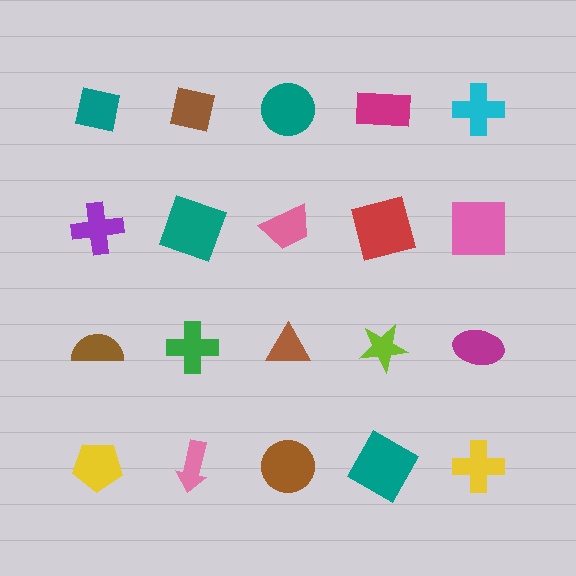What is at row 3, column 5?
A magenta ellipse.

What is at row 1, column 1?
A teal square.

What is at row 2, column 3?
A pink trapezoid.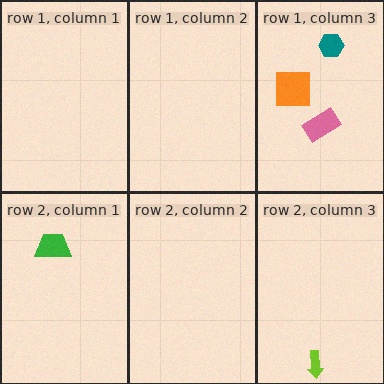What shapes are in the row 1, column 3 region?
The teal hexagon, the pink rectangle, the orange square.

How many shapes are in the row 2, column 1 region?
1.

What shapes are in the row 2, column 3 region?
The lime arrow.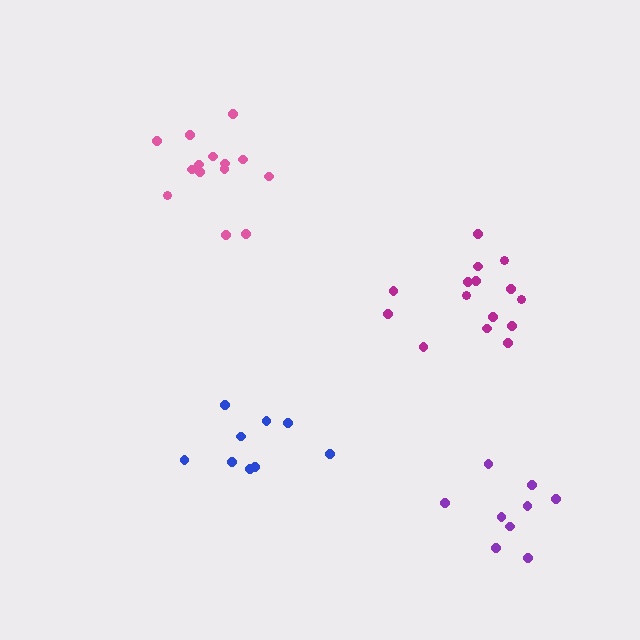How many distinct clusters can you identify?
There are 4 distinct clusters.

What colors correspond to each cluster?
The clusters are colored: blue, purple, pink, magenta.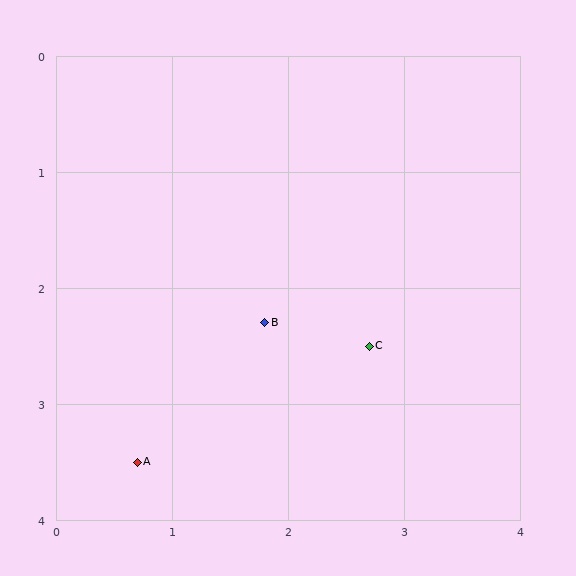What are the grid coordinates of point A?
Point A is at approximately (0.7, 3.5).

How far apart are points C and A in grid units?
Points C and A are about 2.2 grid units apart.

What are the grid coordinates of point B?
Point B is at approximately (1.8, 2.3).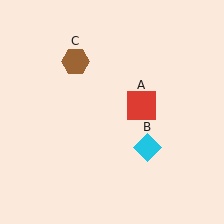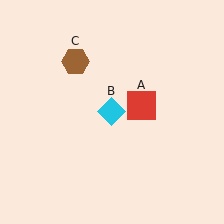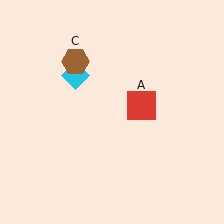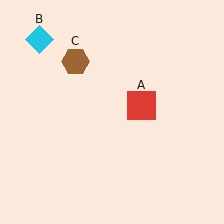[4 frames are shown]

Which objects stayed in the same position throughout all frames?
Red square (object A) and brown hexagon (object C) remained stationary.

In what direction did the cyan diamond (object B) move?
The cyan diamond (object B) moved up and to the left.